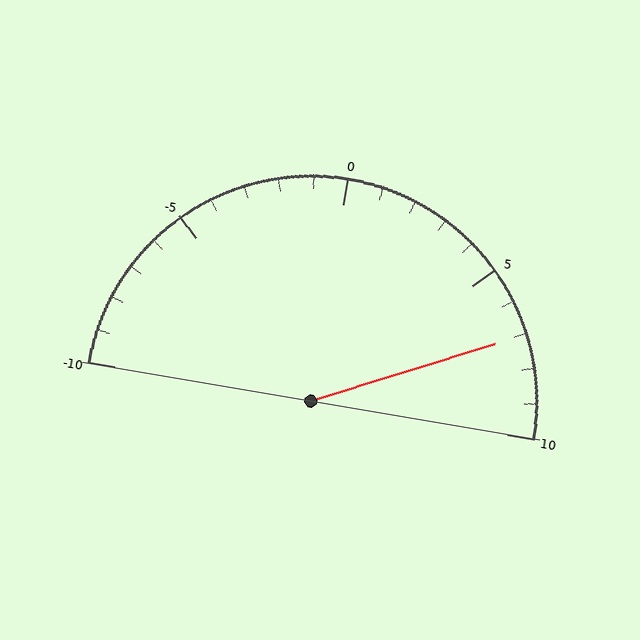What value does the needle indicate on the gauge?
The needle indicates approximately 7.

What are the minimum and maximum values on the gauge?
The gauge ranges from -10 to 10.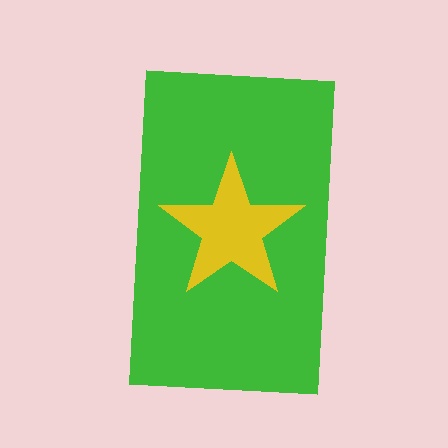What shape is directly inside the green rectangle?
The yellow star.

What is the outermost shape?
The green rectangle.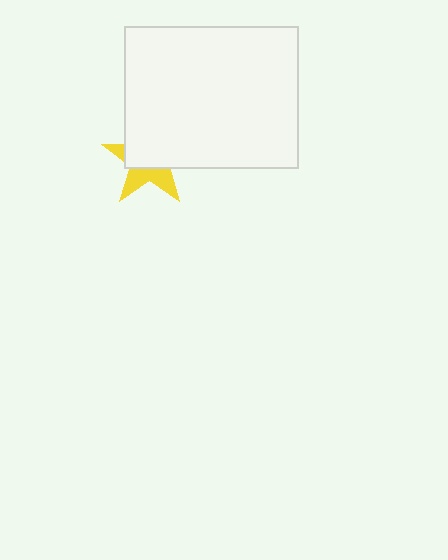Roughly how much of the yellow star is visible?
A small part of it is visible (roughly 39%).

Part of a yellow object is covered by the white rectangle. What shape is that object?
It is a star.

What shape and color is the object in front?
The object in front is a white rectangle.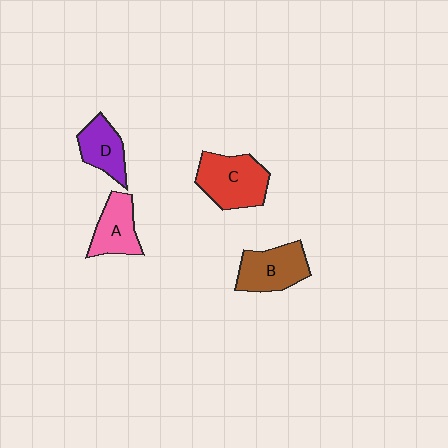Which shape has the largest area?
Shape C (red).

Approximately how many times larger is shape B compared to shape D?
Approximately 1.3 times.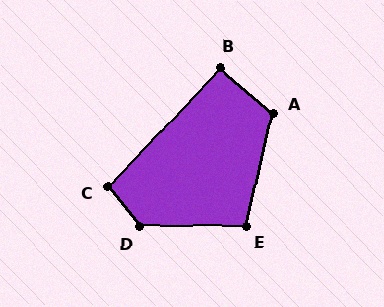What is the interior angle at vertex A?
Approximately 118 degrees (obtuse).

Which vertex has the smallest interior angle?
B, at approximately 92 degrees.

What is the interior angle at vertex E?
Approximately 104 degrees (obtuse).